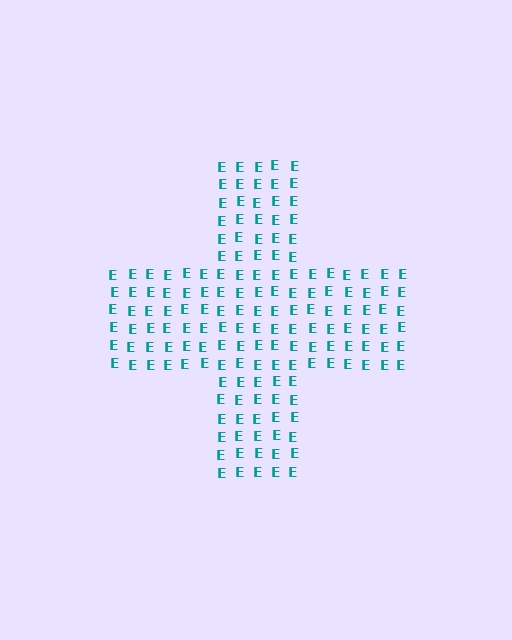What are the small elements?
The small elements are letter E's.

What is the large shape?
The large shape is a cross.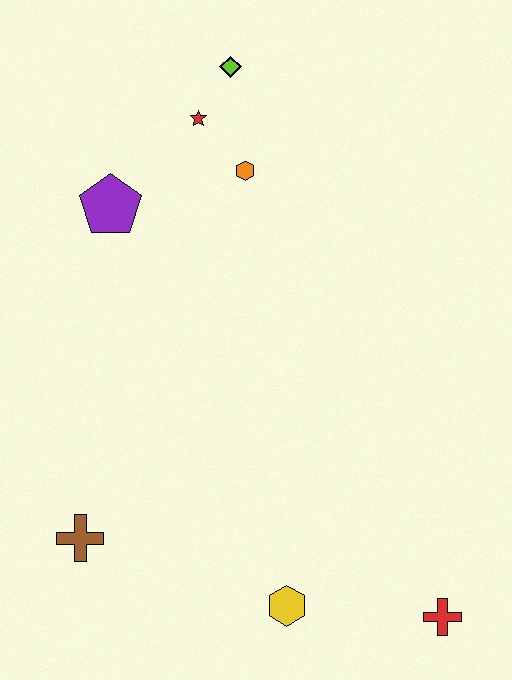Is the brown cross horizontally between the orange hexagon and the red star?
No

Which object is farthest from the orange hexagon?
The red cross is farthest from the orange hexagon.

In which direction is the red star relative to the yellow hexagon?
The red star is above the yellow hexagon.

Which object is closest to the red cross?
The yellow hexagon is closest to the red cross.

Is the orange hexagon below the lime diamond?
Yes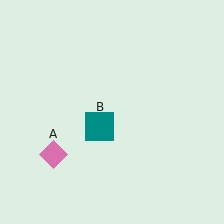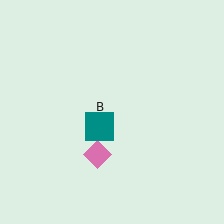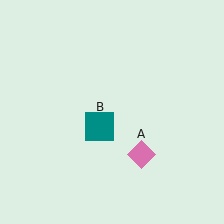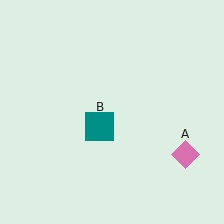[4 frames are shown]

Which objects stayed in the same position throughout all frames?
Teal square (object B) remained stationary.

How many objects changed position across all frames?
1 object changed position: pink diamond (object A).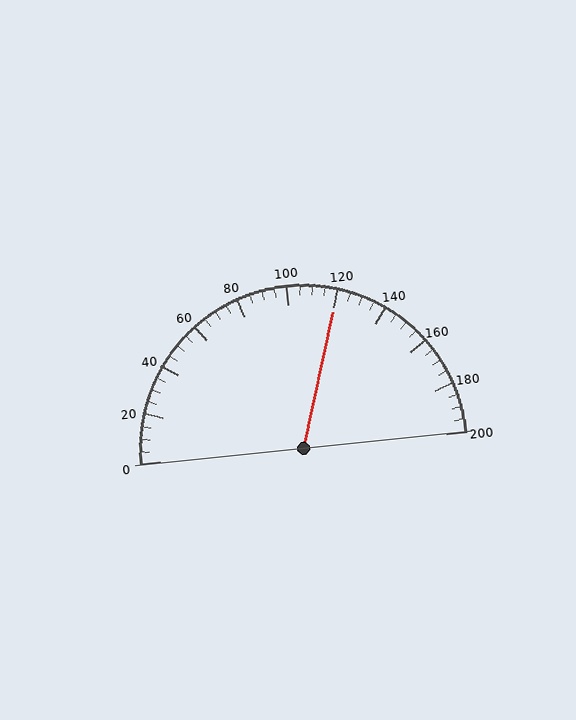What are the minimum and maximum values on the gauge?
The gauge ranges from 0 to 200.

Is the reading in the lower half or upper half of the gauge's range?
The reading is in the upper half of the range (0 to 200).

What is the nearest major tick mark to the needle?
The nearest major tick mark is 120.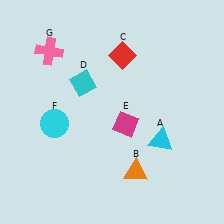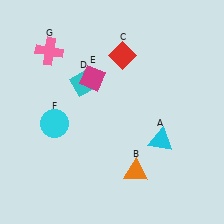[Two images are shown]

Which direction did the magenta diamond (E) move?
The magenta diamond (E) moved up.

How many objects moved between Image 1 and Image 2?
1 object moved between the two images.